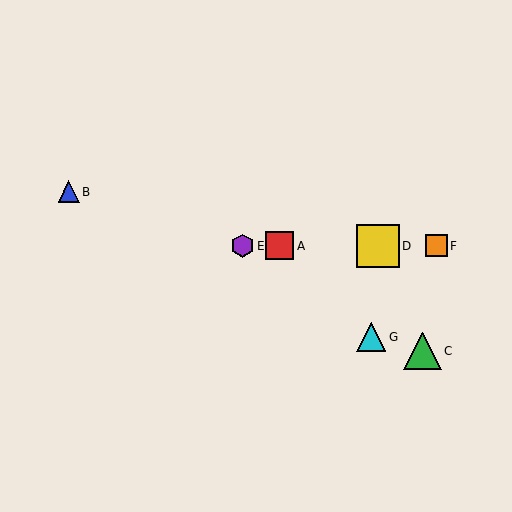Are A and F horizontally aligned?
Yes, both are at y≈246.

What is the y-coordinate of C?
Object C is at y≈351.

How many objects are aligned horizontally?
4 objects (A, D, E, F) are aligned horizontally.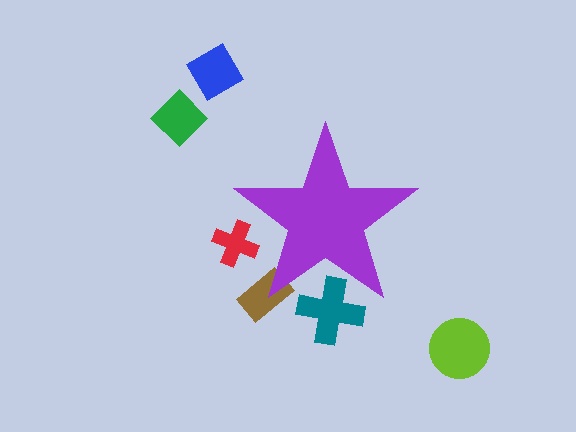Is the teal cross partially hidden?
Yes, the teal cross is partially hidden behind the purple star.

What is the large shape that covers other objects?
A purple star.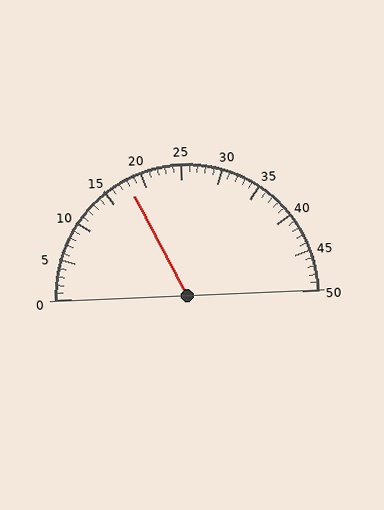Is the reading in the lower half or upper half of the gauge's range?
The reading is in the lower half of the range (0 to 50).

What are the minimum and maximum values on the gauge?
The gauge ranges from 0 to 50.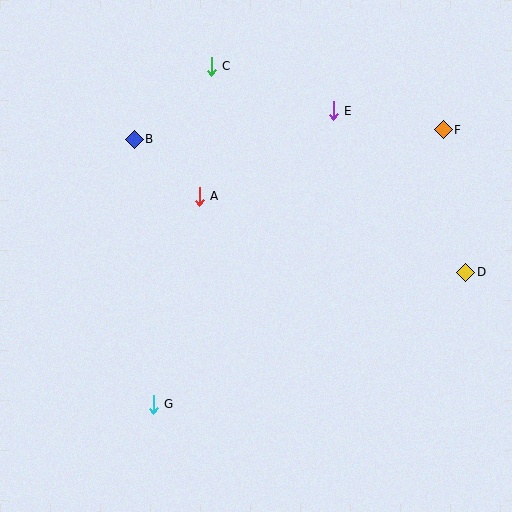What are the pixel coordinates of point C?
Point C is at (211, 66).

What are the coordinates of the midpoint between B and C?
The midpoint between B and C is at (173, 103).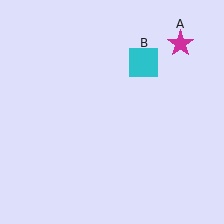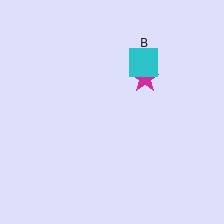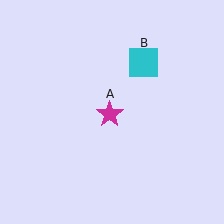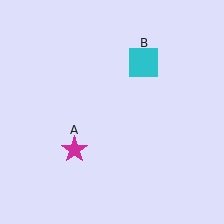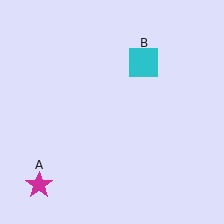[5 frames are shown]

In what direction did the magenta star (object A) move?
The magenta star (object A) moved down and to the left.